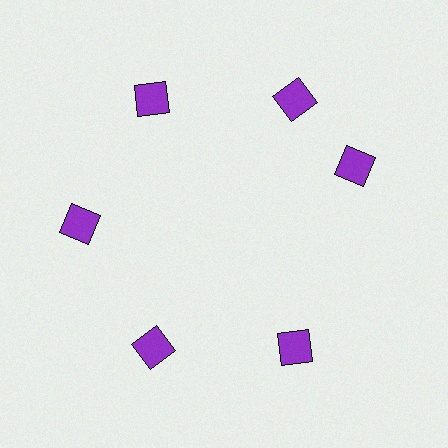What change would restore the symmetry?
The symmetry would be restored by rotating it back into even spacing with its neighbors so that all 6 diamonds sit at equal angles and equal distance from the center.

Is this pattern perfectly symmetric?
No. The 6 purple diamonds are arranged in a ring, but one element near the 3 o'clock position is rotated out of alignment along the ring, breaking the 6-fold rotational symmetry.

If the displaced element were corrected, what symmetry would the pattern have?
It would have 6-fold rotational symmetry — the pattern would map onto itself every 60 degrees.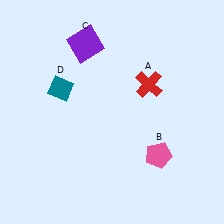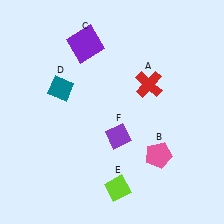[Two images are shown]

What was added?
A lime diamond (E), a purple diamond (F) were added in Image 2.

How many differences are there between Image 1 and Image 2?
There are 2 differences between the two images.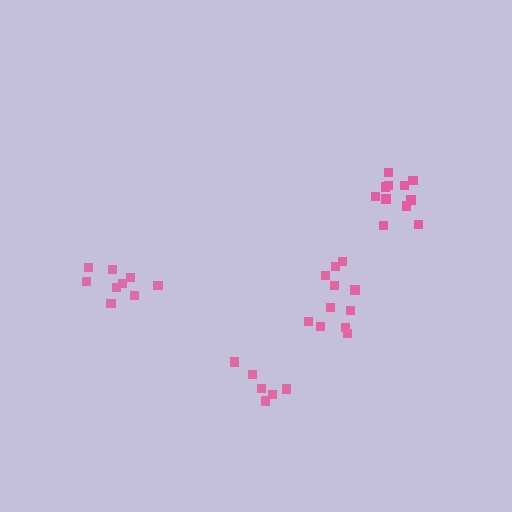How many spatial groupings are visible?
There are 4 spatial groupings.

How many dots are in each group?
Group 1: 11 dots, Group 2: 9 dots, Group 3: 6 dots, Group 4: 11 dots (37 total).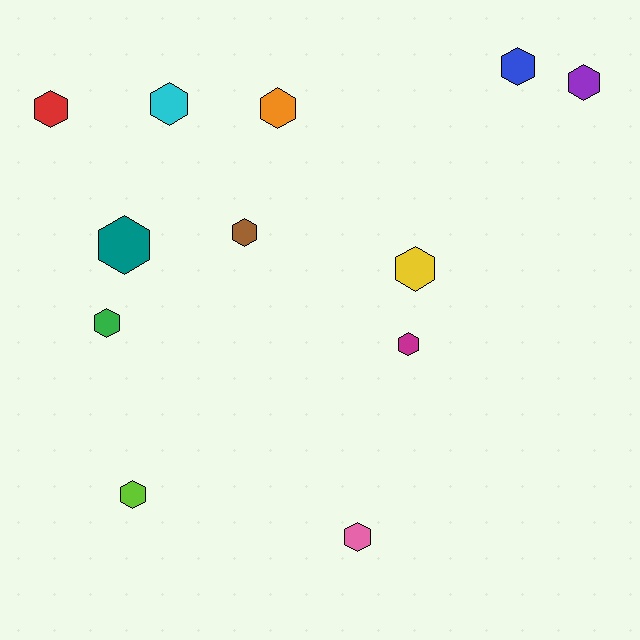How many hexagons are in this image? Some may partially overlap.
There are 12 hexagons.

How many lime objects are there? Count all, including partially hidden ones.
There is 1 lime object.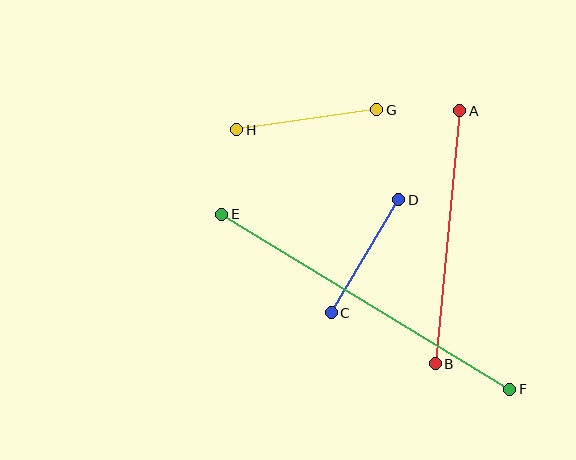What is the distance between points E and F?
The distance is approximately 337 pixels.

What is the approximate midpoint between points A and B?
The midpoint is at approximately (448, 237) pixels.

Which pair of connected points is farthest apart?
Points E and F are farthest apart.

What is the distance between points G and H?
The distance is approximately 141 pixels.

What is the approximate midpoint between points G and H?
The midpoint is at approximately (307, 120) pixels.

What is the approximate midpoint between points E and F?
The midpoint is at approximately (366, 302) pixels.